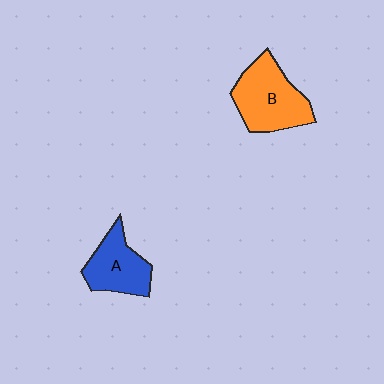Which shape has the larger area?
Shape B (orange).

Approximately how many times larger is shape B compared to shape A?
Approximately 1.3 times.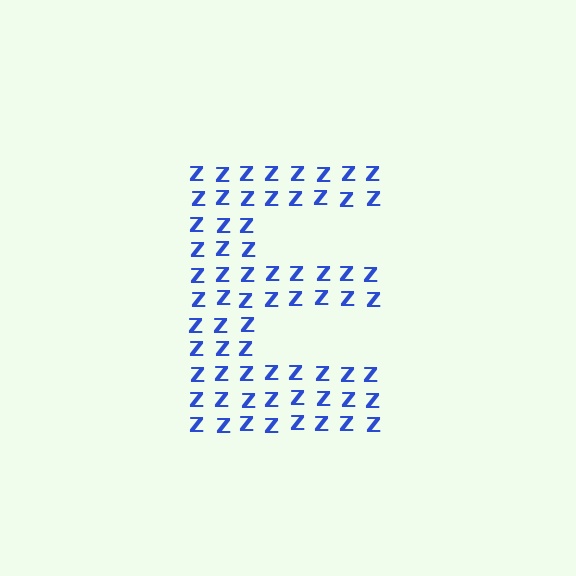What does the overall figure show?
The overall figure shows the letter E.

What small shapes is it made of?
It is made of small letter Z's.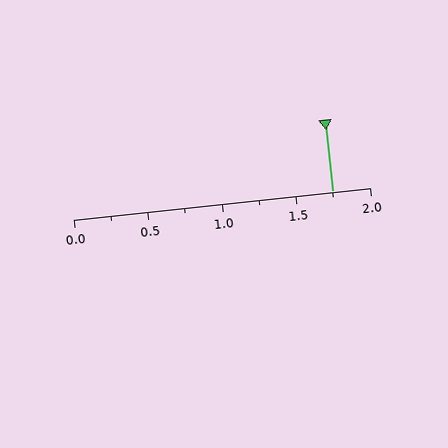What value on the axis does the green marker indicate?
The marker indicates approximately 1.75.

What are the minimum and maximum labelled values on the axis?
The axis runs from 0.0 to 2.0.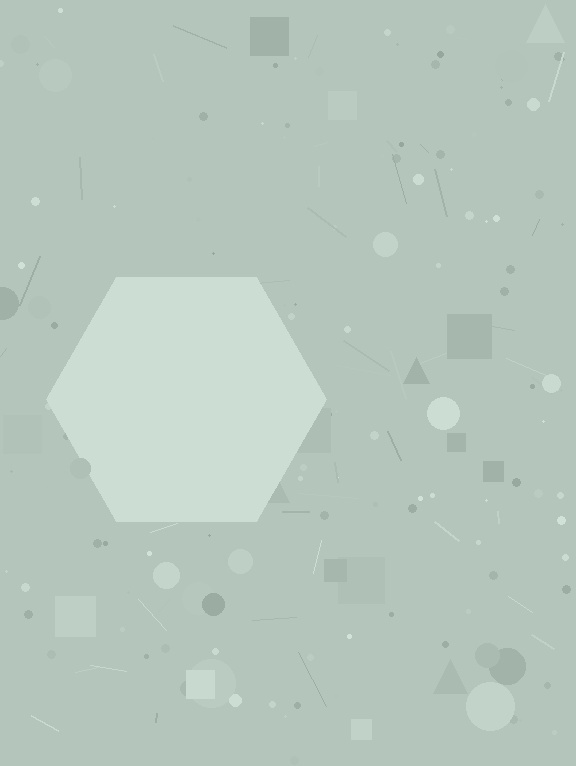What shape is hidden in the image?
A hexagon is hidden in the image.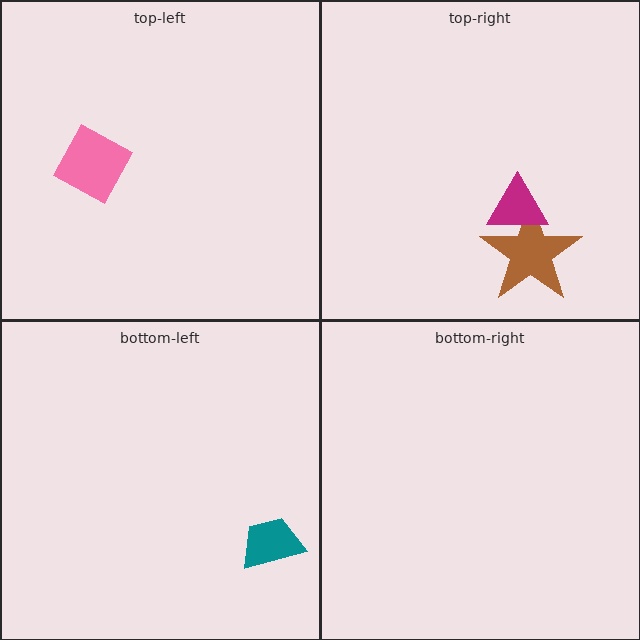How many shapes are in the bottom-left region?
1.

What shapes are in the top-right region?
The brown star, the magenta triangle.